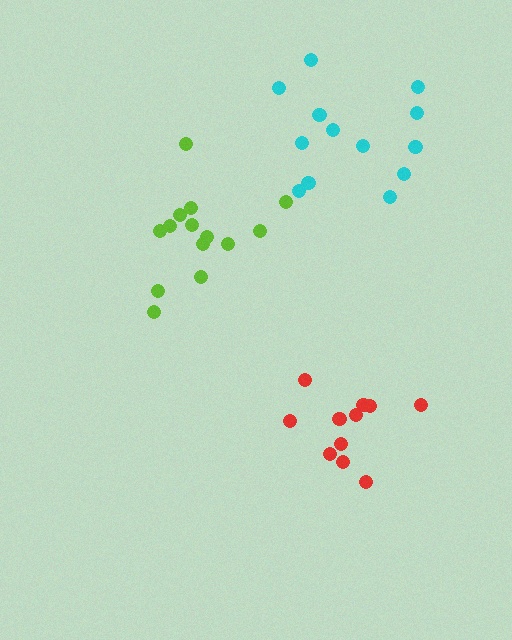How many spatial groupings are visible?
There are 3 spatial groupings.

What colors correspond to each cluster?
The clusters are colored: lime, red, cyan.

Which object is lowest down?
The red cluster is bottommost.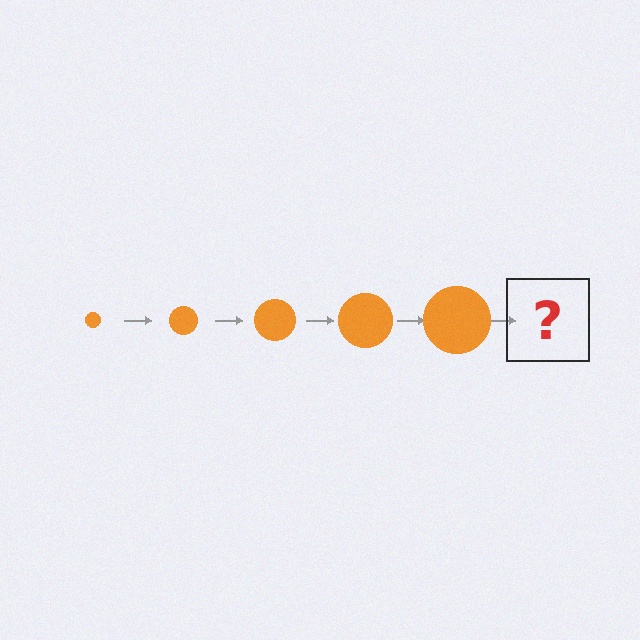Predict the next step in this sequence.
The next step is an orange circle, larger than the previous one.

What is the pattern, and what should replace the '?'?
The pattern is that the circle gets progressively larger each step. The '?' should be an orange circle, larger than the previous one.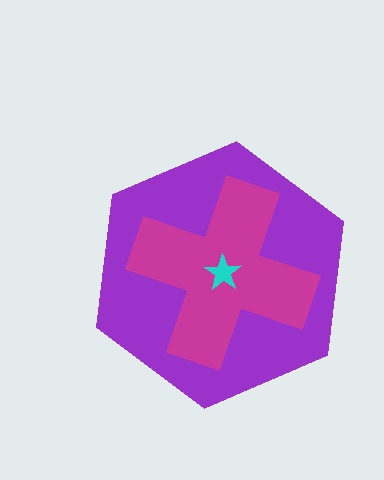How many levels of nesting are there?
3.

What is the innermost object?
The cyan star.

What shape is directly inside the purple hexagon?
The magenta cross.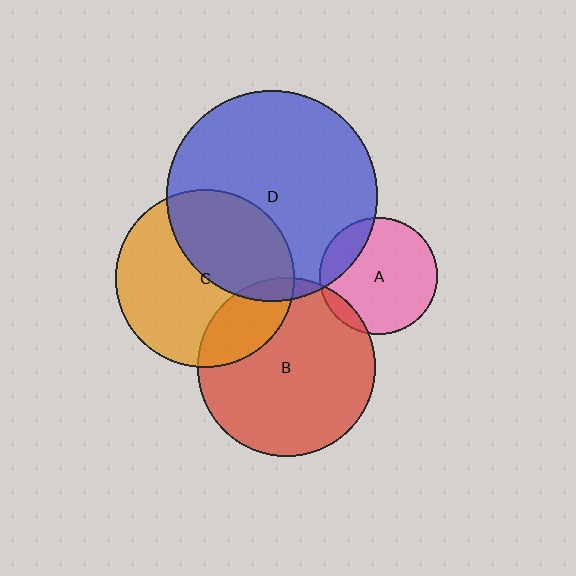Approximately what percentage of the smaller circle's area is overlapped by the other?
Approximately 40%.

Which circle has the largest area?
Circle D (blue).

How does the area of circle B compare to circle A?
Approximately 2.3 times.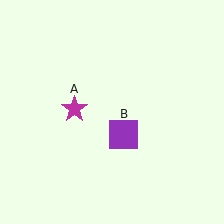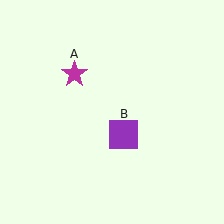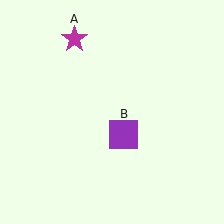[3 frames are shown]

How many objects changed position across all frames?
1 object changed position: magenta star (object A).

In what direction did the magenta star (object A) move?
The magenta star (object A) moved up.